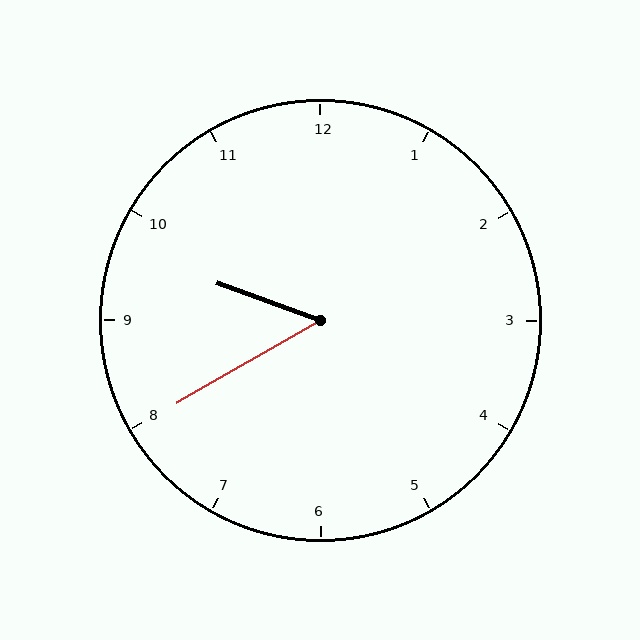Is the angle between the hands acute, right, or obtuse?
It is acute.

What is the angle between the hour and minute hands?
Approximately 50 degrees.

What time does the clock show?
9:40.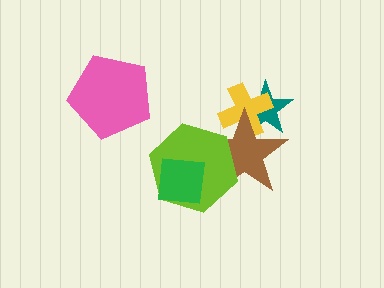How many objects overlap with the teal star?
2 objects overlap with the teal star.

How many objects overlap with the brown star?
3 objects overlap with the brown star.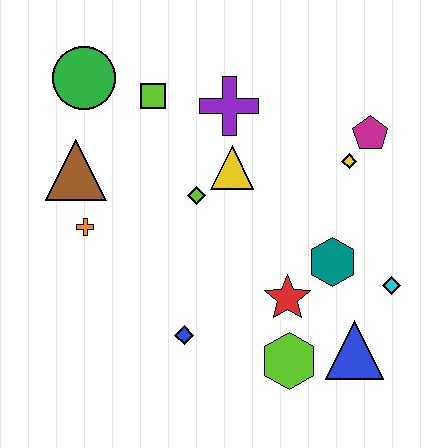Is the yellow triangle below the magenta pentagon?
Yes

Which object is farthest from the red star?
The green circle is farthest from the red star.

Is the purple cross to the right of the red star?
No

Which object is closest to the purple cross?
The yellow triangle is closest to the purple cross.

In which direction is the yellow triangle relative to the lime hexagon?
The yellow triangle is above the lime hexagon.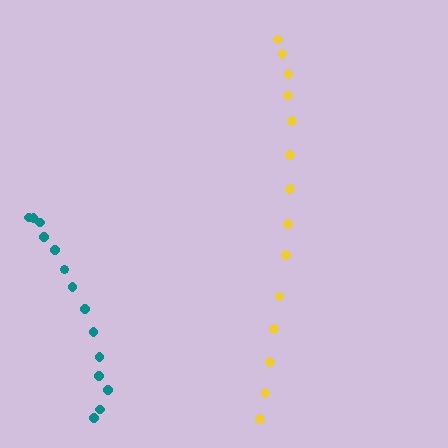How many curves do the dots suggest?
There are 2 distinct paths.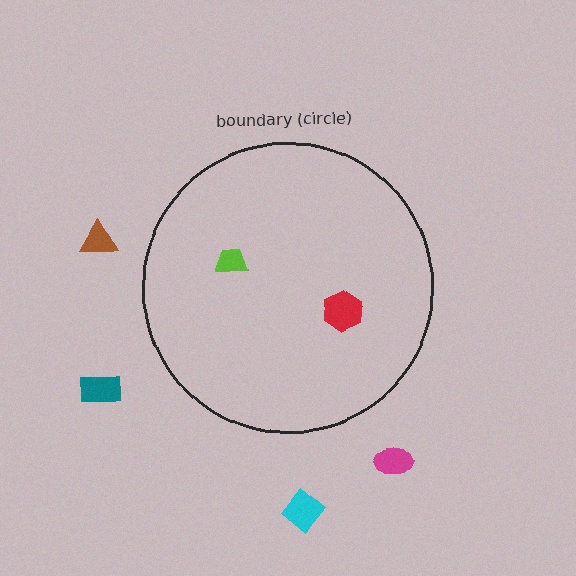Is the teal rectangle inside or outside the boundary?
Outside.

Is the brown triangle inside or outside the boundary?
Outside.